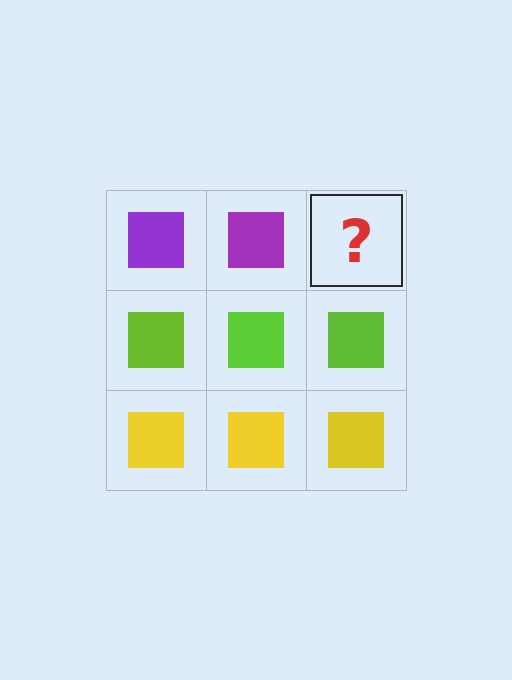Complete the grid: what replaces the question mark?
The question mark should be replaced with a purple square.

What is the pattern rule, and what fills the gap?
The rule is that each row has a consistent color. The gap should be filled with a purple square.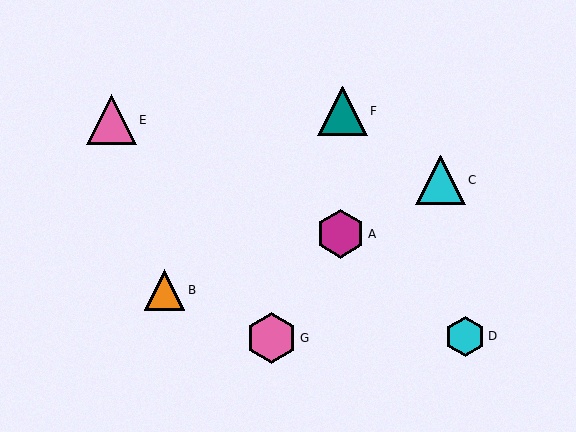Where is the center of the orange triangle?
The center of the orange triangle is at (164, 290).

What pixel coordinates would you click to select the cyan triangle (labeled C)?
Click at (441, 180) to select the cyan triangle C.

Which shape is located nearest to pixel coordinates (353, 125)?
The teal triangle (labeled F) at (343, 111) is nearest to that location.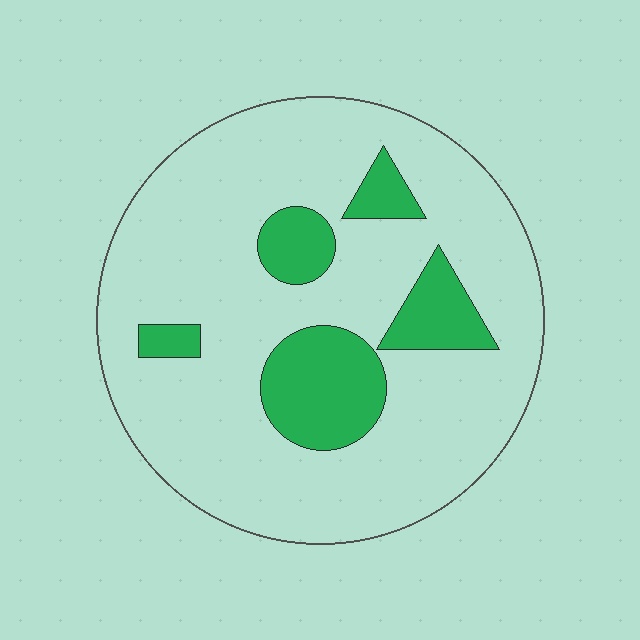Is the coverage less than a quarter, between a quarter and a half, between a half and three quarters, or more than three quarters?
Less than a quarter.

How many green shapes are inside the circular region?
5.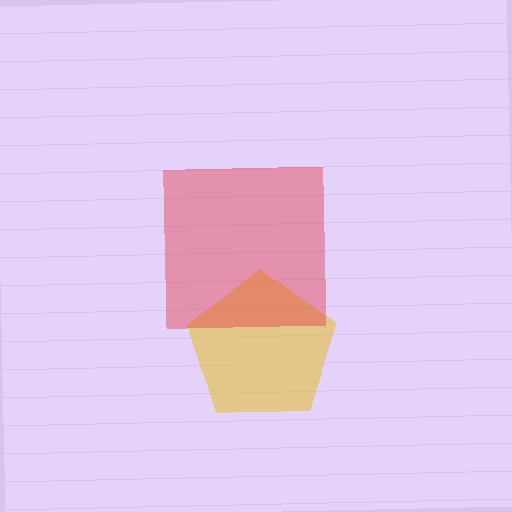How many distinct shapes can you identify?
There are 2 distinct shapes: a yellow pentagon, a red square.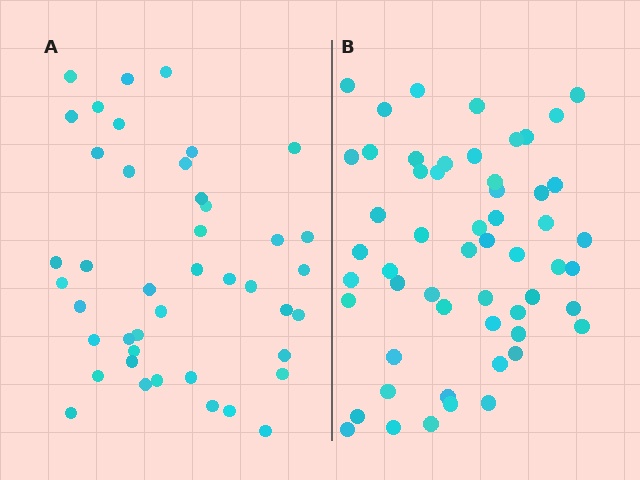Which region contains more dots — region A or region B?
Region B (the right region) has more dots.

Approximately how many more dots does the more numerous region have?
Region B has roughly 12 or so more dots than region A.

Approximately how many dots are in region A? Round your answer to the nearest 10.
About 40 dots. (The exact count is 43, which rounds to 40.)